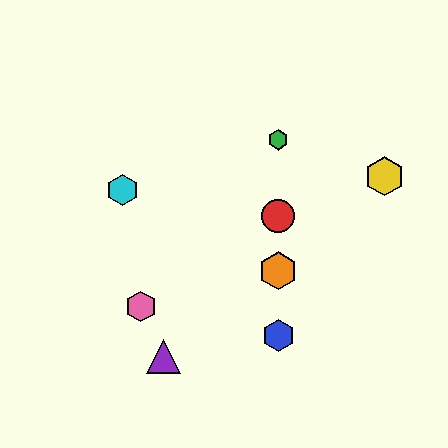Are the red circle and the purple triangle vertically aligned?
No, the red circle is at x≈278 and the purple triangle is at x≈164.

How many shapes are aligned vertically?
4 shapes (the red circle, the blue hexagon, the green hexagon, the orange hexagon) are aligned vertically.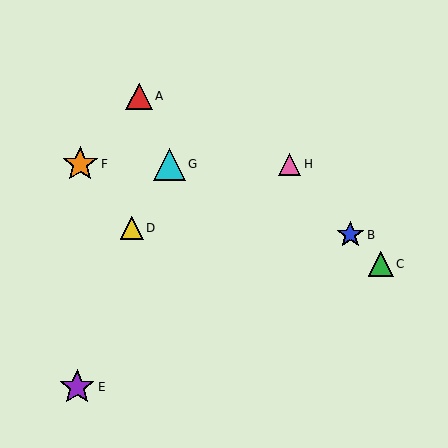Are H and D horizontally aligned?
No, H is at y≈164 and D is at y≈228.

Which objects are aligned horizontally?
Objects F, G, H are aligned horizontally.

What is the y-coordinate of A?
Object A is at y≈96.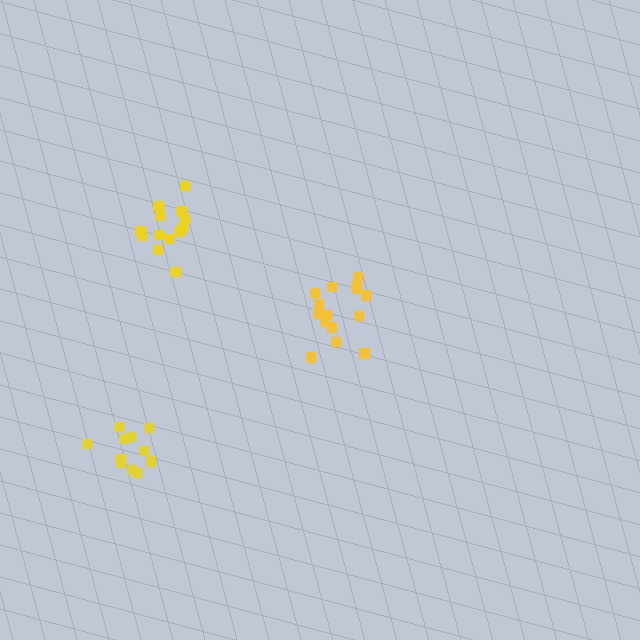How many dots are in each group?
Group 1: 11 dots, Group 2: 15 dots, Group 3: 14 dots (40 total).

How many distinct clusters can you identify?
There are 3 distinct clusters.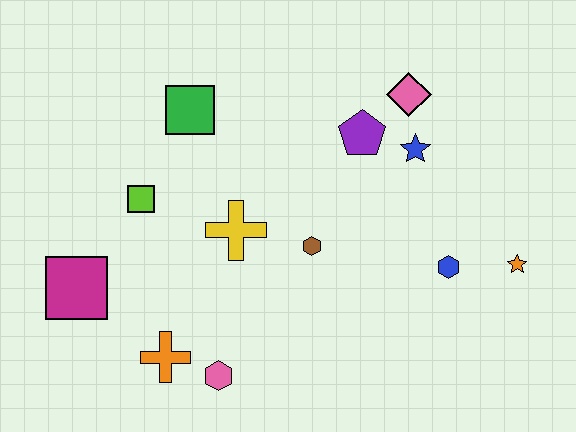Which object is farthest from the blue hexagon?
The magenta square is farthest from the blue hexagon.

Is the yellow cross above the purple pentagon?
No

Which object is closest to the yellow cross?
The brown hexagon is closest to the yellow cross.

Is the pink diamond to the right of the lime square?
Yes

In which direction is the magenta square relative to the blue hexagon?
The magenta square is to the left of the blue hexagon.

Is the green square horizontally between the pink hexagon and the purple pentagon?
No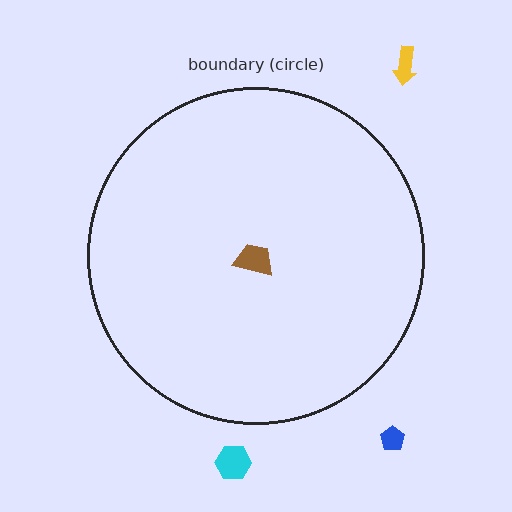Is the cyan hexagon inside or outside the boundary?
Outside.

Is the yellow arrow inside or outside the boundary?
Outside.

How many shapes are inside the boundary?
1 inside, 3 outside.